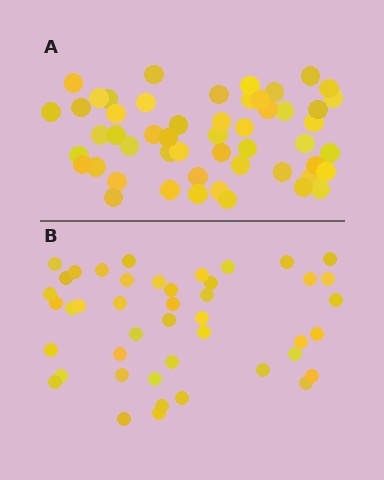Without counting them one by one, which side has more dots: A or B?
Region A (the top region) has more dots.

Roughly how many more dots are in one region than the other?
Region A has roughly 8 or so more dots than region B.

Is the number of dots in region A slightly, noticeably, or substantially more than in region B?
Region A has only slightly more — the two regions are fairly close. The ratio is roughly 1.2 to 1.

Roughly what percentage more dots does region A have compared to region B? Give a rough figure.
About 20% more.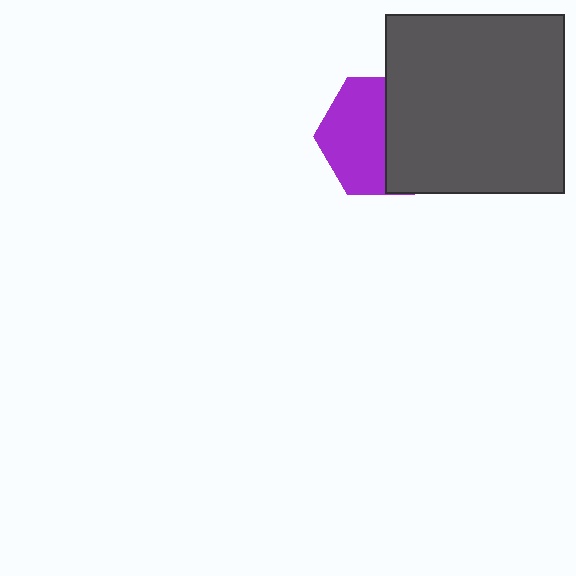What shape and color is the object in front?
The object in front is a dark gray square.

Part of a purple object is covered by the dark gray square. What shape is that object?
It is a hexagon.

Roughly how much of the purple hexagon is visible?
About half of it is visible (roughly 55%).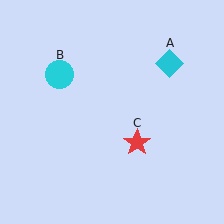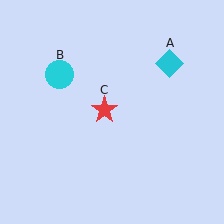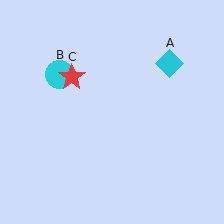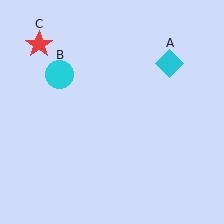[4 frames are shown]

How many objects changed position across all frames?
1 object changed position: red star (object C).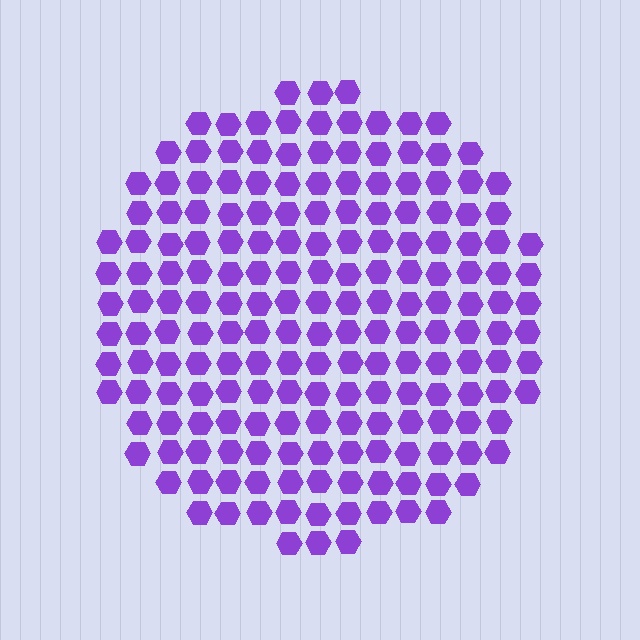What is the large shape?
The large shape is a circle.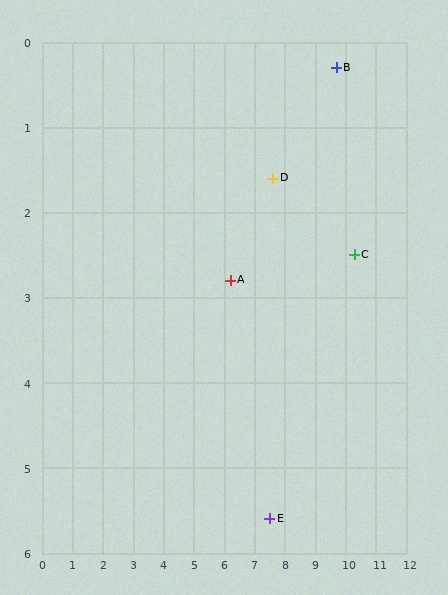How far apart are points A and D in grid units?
Points A and D are about 1.8 grid units apart.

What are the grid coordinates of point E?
Point E is at approximately (7.5, 5.6).